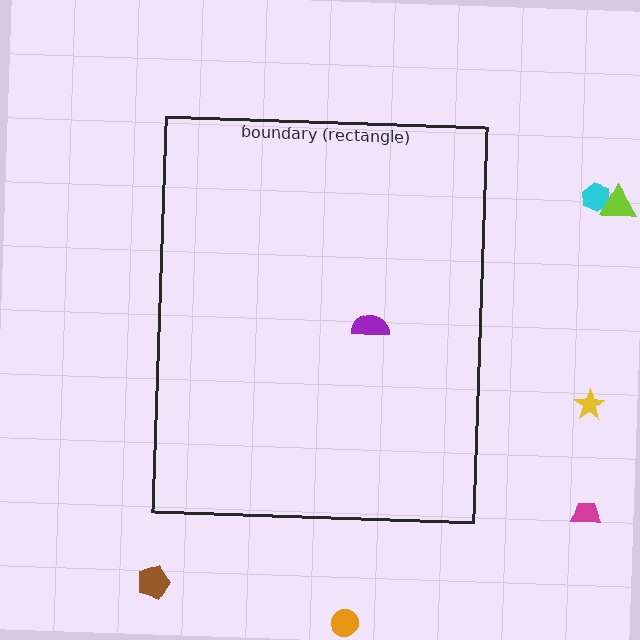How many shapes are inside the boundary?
1 inside, 6 outside.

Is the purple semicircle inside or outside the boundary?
Inside.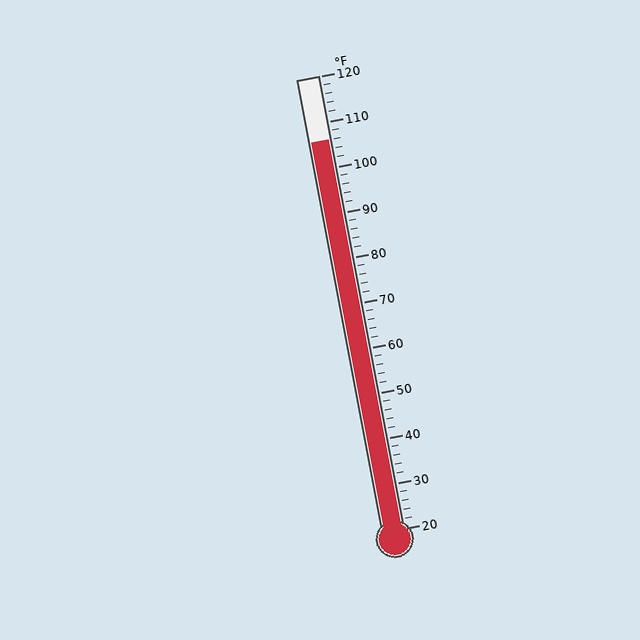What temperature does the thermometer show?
The thermometer shows approximately 106°F.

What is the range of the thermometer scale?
The thermometer scale ranges from 20°F to 120°F.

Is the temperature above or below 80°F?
The temperature is above 80°F.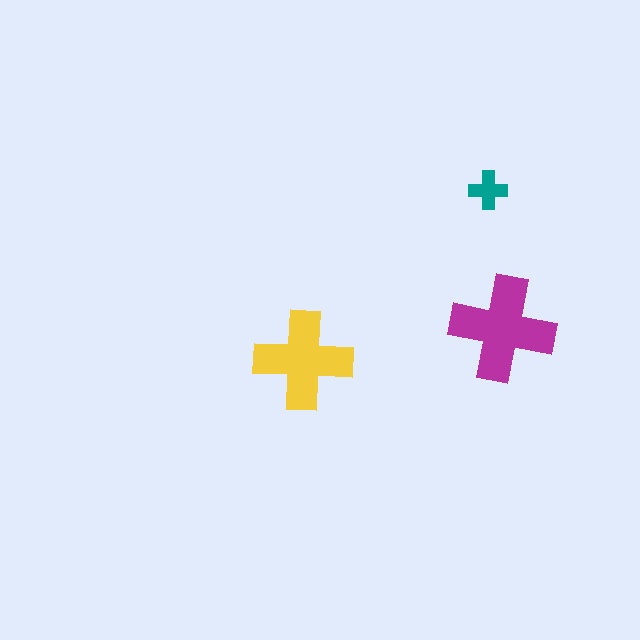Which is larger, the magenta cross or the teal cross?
The magenta one.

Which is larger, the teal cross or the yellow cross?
The yellow one.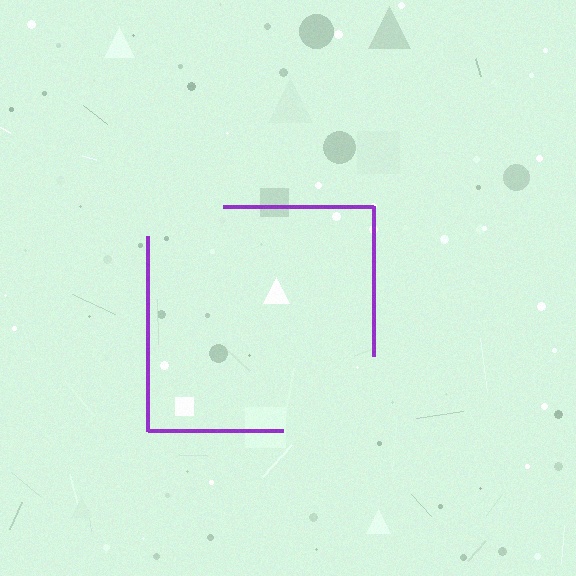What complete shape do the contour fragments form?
The contour fragments form a square.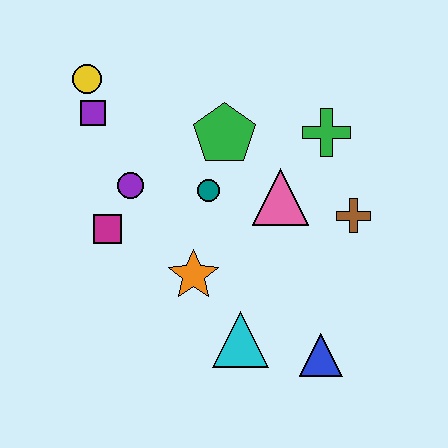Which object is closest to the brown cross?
The pink triangle is closest to the brown cross.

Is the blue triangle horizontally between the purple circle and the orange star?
No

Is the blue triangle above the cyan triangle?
No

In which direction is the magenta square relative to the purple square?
The magenta square is below the purple square.